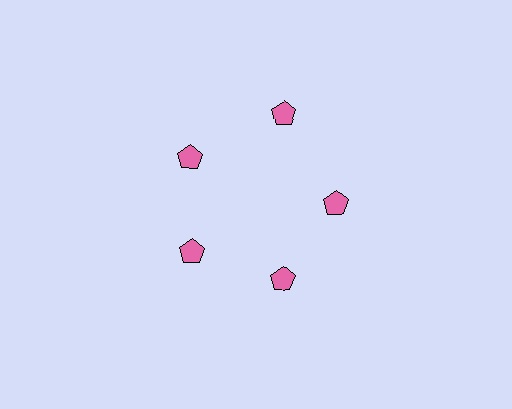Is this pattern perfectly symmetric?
No. The 5 pink pentagons are arranged in a ring, but one element near the 1 o'clock position is pushed outward from the center, breaking the 5-fold rotational symmetry.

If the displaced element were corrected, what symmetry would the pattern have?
It would have 5-fold rotational symmetry — the pattern would map onto itself every 72 degrees.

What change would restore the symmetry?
The symmetry would be restored by moving it inward, back onto the ring so that all 5 pentagons sit at equal angles and equal distance from the center.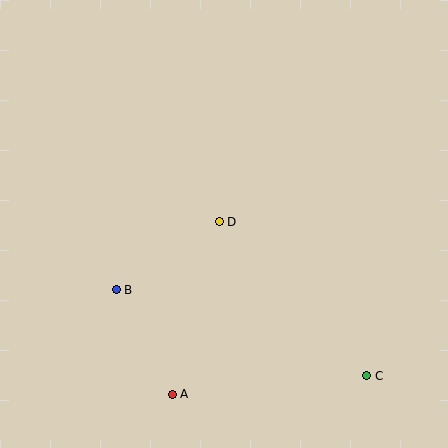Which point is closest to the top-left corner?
Point D is closest to the top-left corner.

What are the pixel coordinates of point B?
Point B is at (116, 290).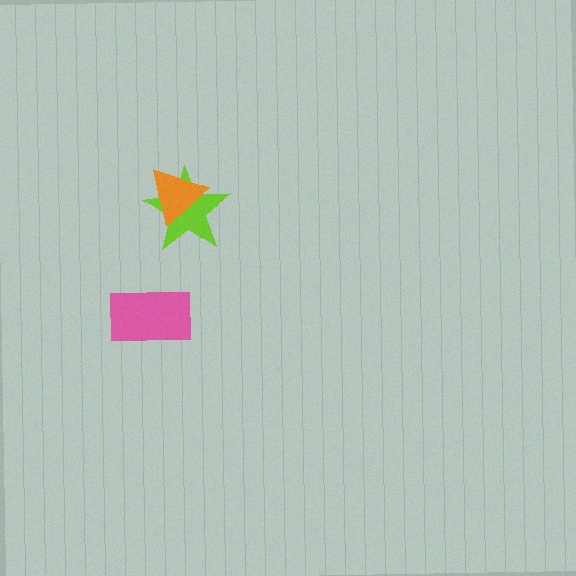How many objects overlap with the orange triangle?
1 object overlaps with the orange triangle.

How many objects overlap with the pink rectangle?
0 objects overlap with the pink rectangle.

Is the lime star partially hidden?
Yes, it is partially covered by another shape.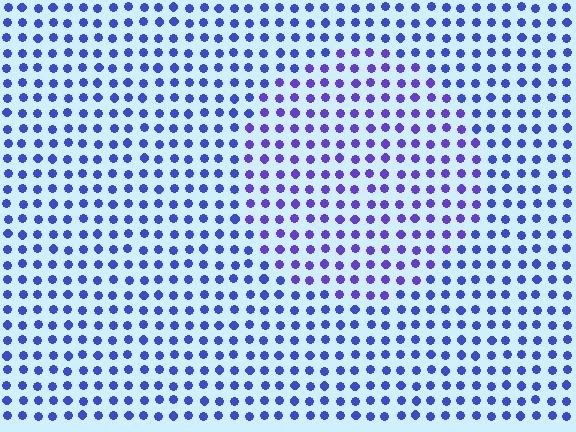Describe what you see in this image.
The image is filled with small blue elements in a uniform arrangement. A circle-shaped region is visible where the elements are tinted to a slightly different hue, forming a subtle color boundary.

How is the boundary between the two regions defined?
The boundary is defined purely by a slight shift in hue (about 24 degrees). Spacing, size, and orientation are identical on both sides.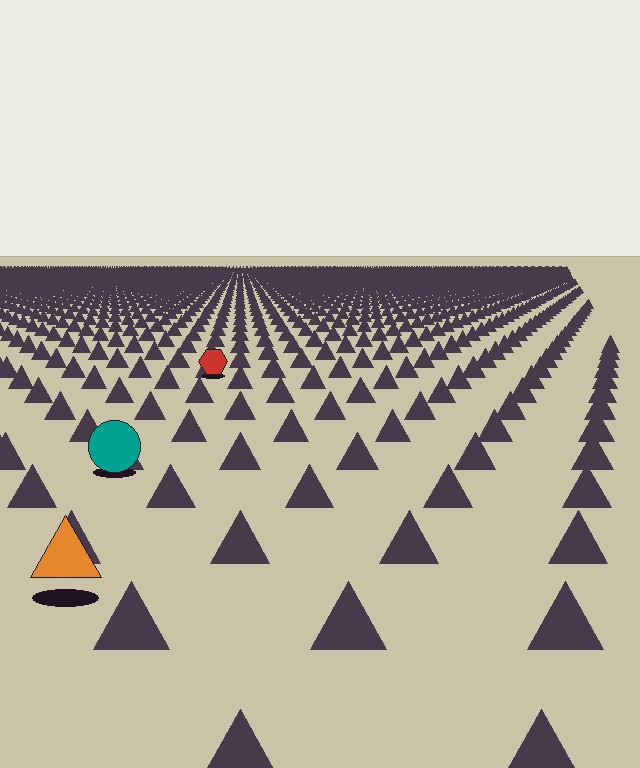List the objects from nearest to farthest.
From nearest to farthest: the orange triangle, the teal circle, the red hexagon.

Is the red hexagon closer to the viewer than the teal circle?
No. The teal circle is closer — you can tell from the texture gradient: the ground texture is coarser near it.